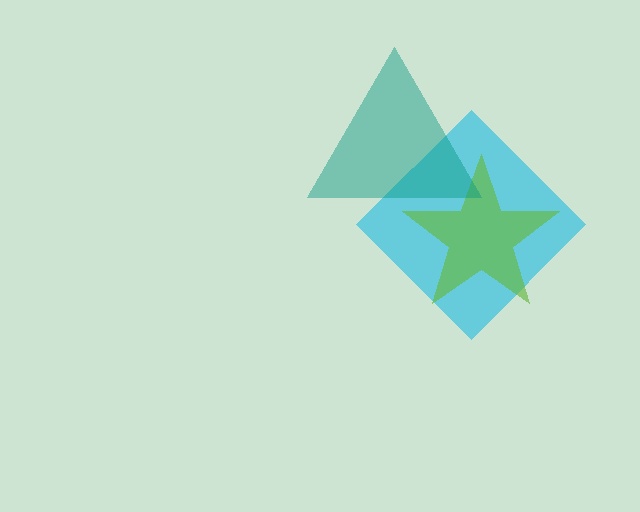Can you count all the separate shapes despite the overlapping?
Yes, there are 3 separate shapes.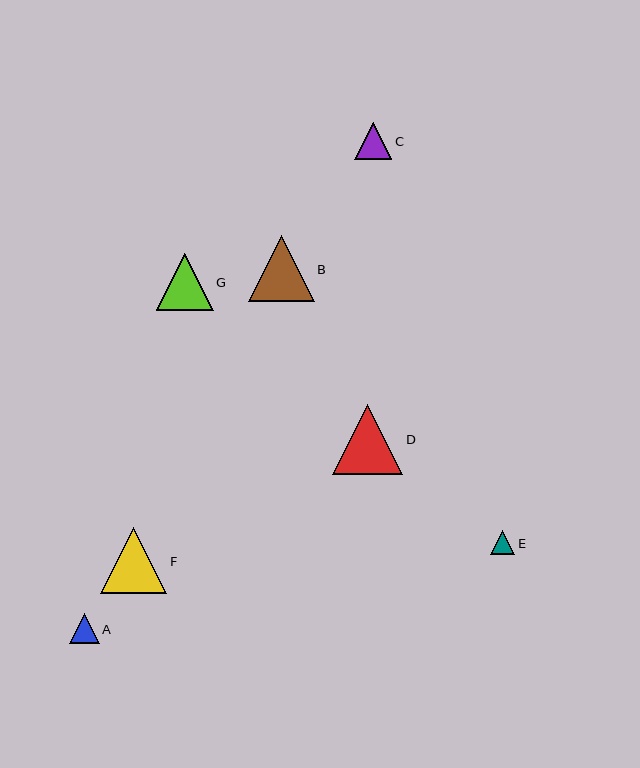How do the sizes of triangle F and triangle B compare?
Triangle F and triangle B are approximately the same size.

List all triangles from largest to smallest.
From largest to smallest: D, F, B, G, C, A, E.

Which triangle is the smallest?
Triangle E is the smallest with a size of approximately 24 pixels.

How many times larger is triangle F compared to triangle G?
Triangle F is approximately 1.2 times the size of triangle G.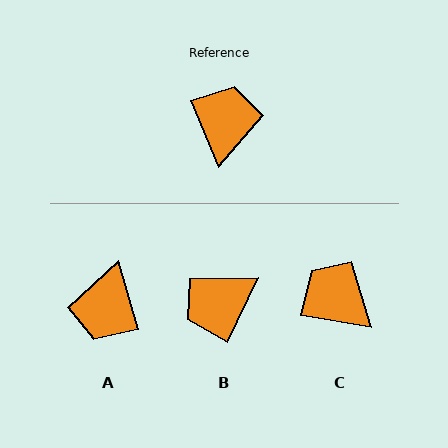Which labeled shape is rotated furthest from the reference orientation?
A, about 174 degrees away.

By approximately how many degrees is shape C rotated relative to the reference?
Approximately 57 degrees counter-clockwise.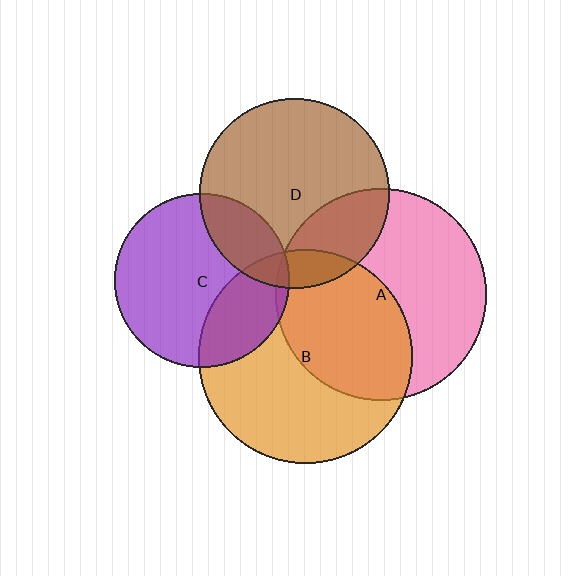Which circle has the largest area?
Circle B (orange).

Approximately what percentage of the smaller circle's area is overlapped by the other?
Approximately 25%.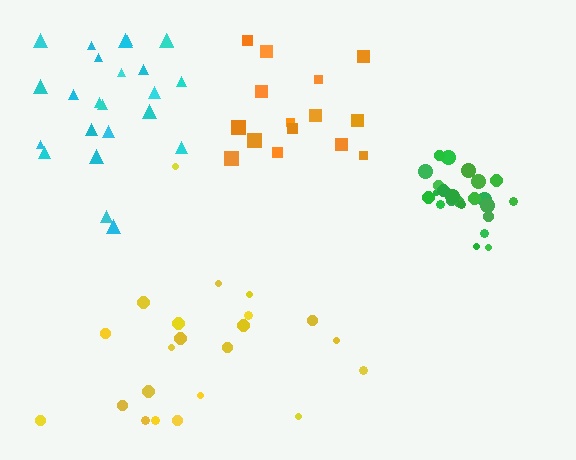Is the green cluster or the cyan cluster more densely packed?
Green.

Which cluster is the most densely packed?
Green.